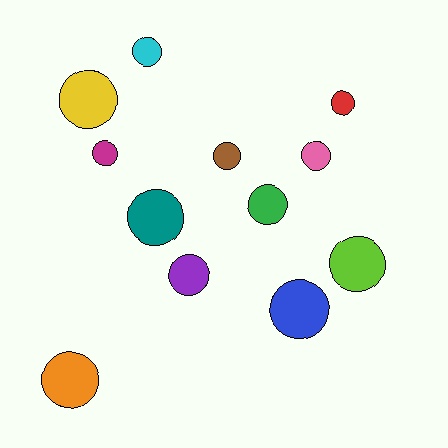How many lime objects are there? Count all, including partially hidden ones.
There is 1 lime object.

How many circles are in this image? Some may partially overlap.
There are 12 circles.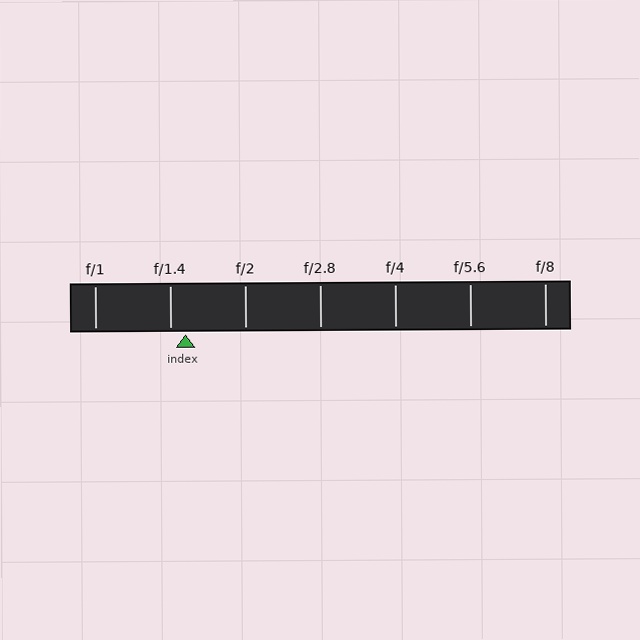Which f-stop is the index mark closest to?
The index mark is closest to f/1.4.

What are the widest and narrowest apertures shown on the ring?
The widest aperture shown is f/1 and the narrowest is f/8.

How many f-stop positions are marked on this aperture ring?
There are 7 f-stop positions marked.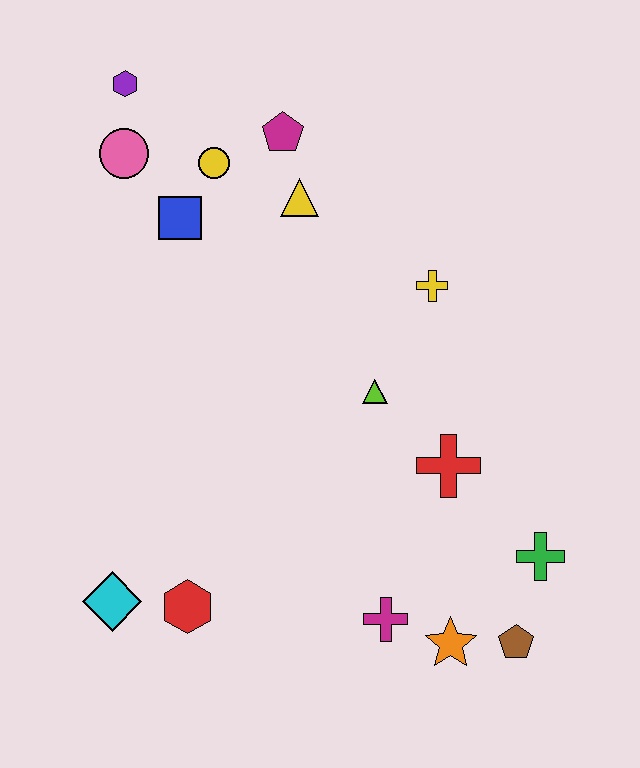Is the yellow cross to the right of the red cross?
No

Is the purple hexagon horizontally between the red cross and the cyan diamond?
Yes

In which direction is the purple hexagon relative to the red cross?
The purple hexagon is above the red cross.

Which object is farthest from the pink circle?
The brown pentagon is farthest from the pink circle.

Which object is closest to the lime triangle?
The red cross is closest to the lime triangle.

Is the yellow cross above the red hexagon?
Yes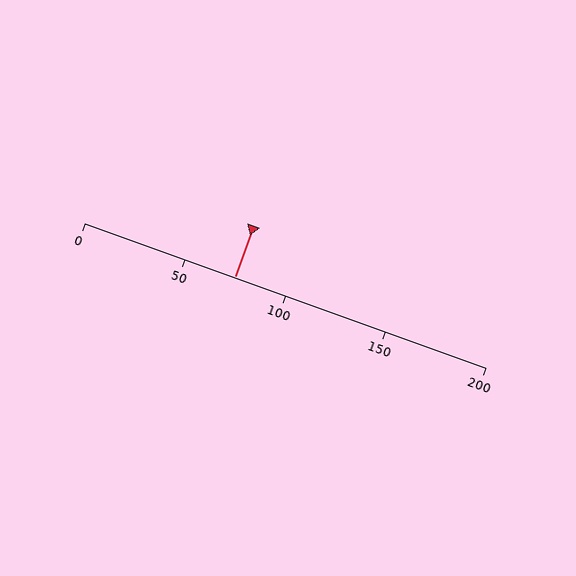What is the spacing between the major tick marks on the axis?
The major ticks are spaced 50 apart.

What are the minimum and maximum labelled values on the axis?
The axis runs from 0 to 200.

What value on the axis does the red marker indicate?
The marker indicates approximately 75.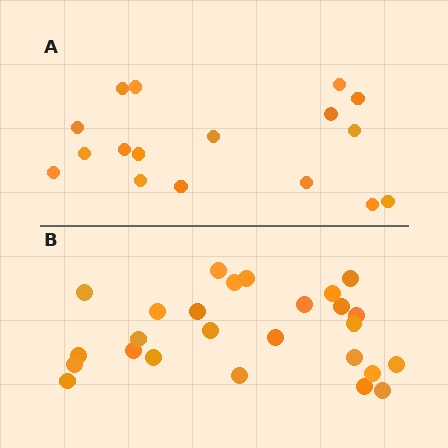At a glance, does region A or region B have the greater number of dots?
Region B (the bottom region) has more dots.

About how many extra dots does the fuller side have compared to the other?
Region B has roughly 8 or so more dots than region A.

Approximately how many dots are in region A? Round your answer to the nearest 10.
About 20 dots. (The exact count is 17, which rounds to 20.)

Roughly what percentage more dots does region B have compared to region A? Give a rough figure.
About 55% more.